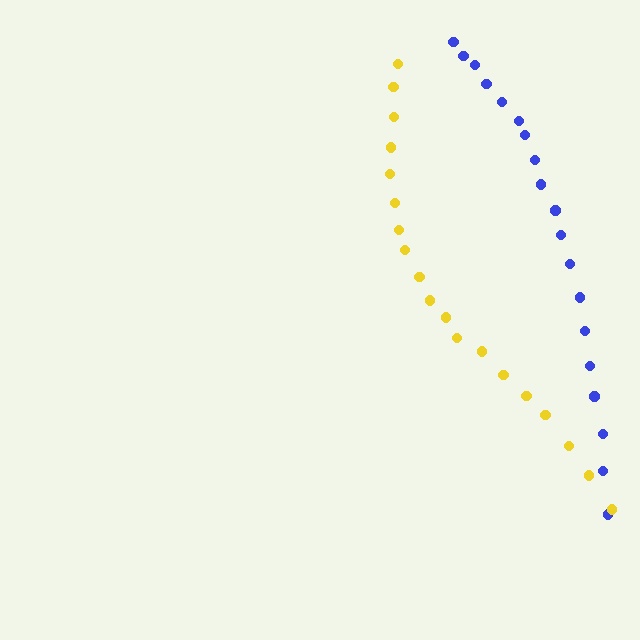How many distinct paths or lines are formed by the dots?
There are 2 distinct paths.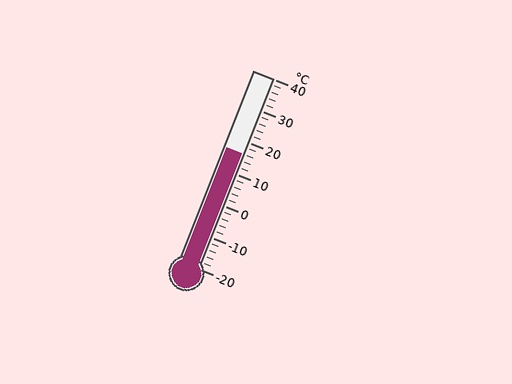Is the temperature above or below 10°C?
The temperature is above 10°C.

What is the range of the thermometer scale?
The thermometer scale ranges from -20°C to 40°C.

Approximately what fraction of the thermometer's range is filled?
The thermometer is filled to approximately 60% of its range.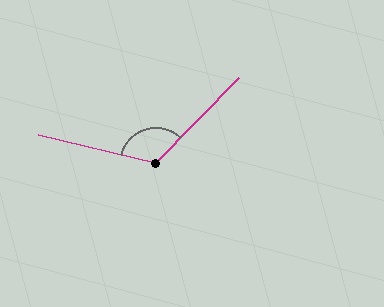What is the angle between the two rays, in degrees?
Approximately 120 degrees.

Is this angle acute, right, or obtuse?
It is obtuse.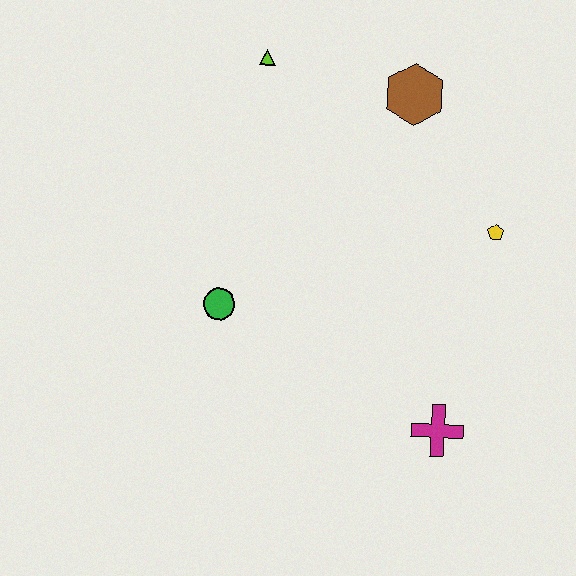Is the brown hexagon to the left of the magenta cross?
Yes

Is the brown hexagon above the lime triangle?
No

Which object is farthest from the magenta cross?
The lime triangle is farthest from the magenta cross.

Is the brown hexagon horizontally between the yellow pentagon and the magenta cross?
No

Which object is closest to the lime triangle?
The brown hexagon is closest to the lime triangle.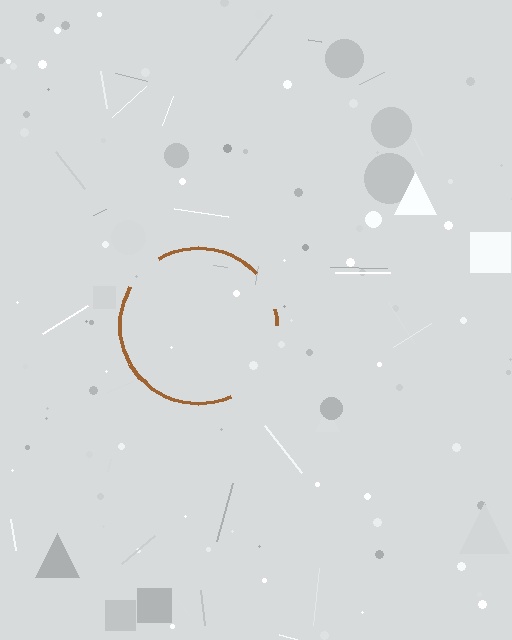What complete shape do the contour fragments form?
The contour fragments form a circle.